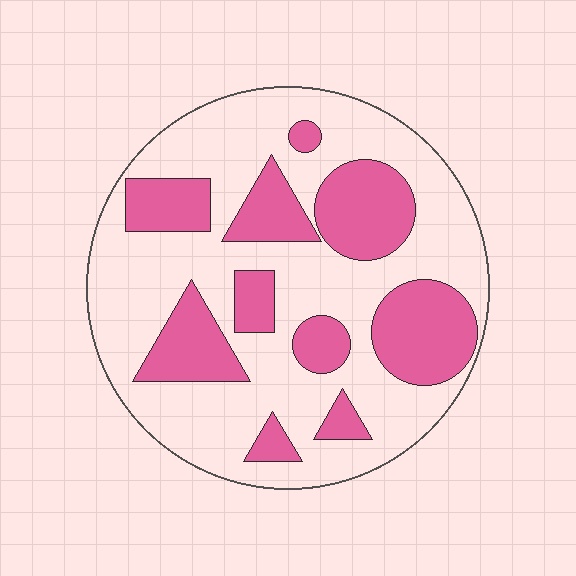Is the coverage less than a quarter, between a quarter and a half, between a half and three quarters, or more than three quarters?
Between a quarter and a half.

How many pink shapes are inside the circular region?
10.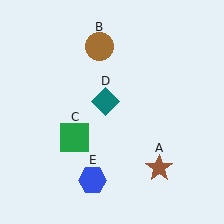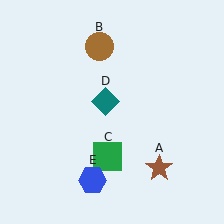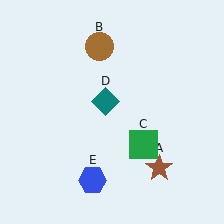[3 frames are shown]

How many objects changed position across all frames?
1 object changed position: green square (object C).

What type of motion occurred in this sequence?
The green square (object C) rotated counterclockwise around the center of the scene.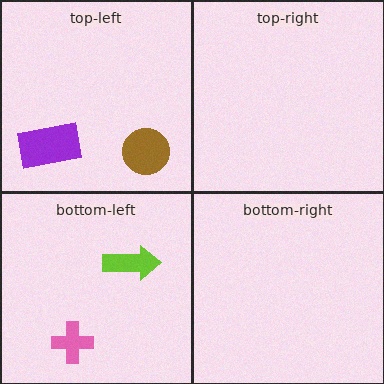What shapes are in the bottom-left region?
The pink cross, the lime arrow.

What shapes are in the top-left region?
The brown circle, the purple rectangle.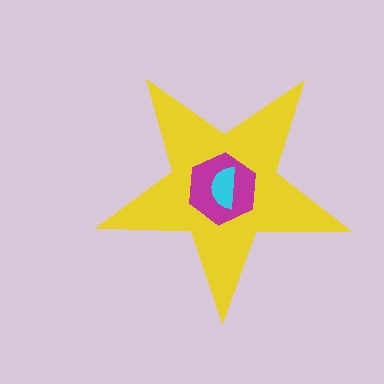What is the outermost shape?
The yellow star.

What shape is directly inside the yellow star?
The magenta hexagon.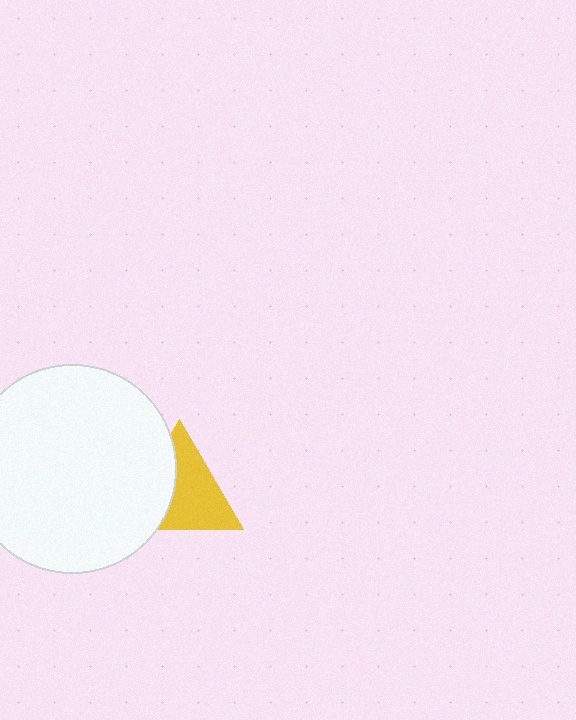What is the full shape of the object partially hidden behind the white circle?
The partially hidden object is a yellow triangle.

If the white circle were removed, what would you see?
You would see the complete yellow triangle.